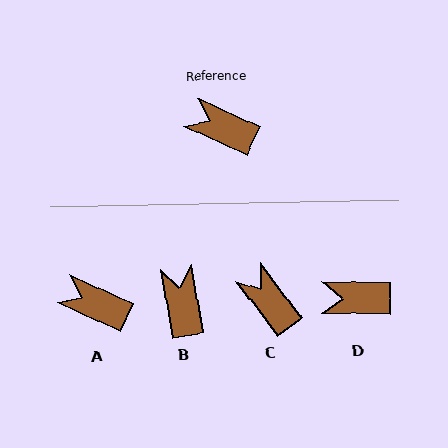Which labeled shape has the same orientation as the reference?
A.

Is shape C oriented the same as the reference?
No, it is off by about 28 degrees.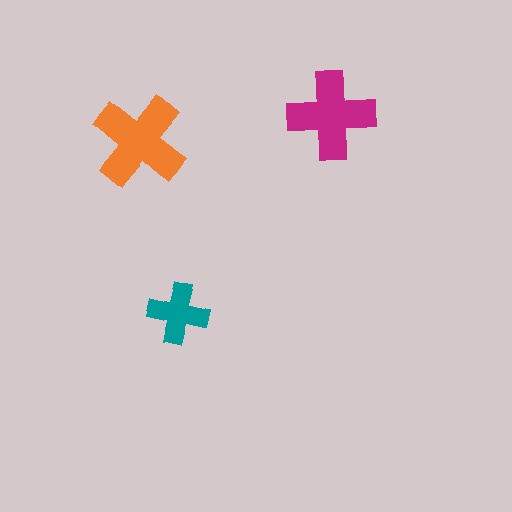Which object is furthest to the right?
The magenta cross is rightmost.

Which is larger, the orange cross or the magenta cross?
The orange one.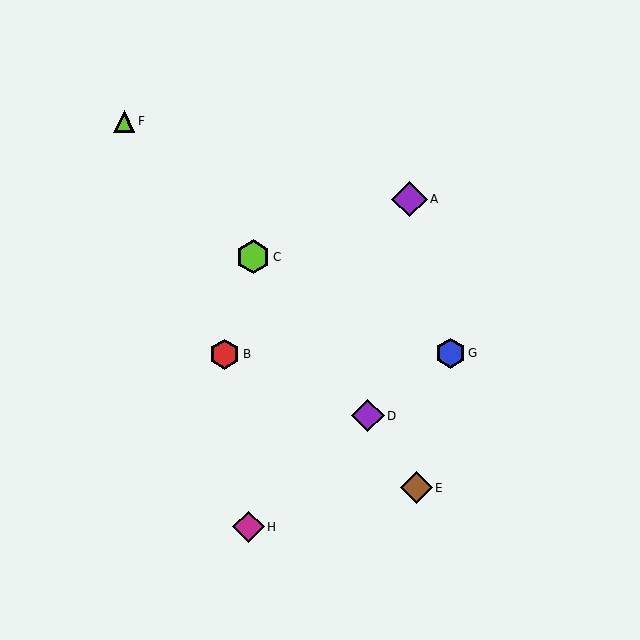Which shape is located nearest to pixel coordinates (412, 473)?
The brown diamond (labeled E) at (416, 488) is nearest to that location.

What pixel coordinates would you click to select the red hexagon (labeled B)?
Click at (225, 354) to select the red hexagon B.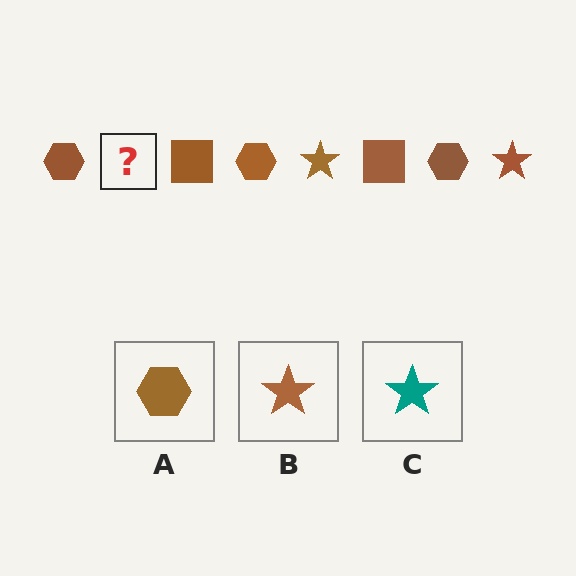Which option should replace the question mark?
Option B.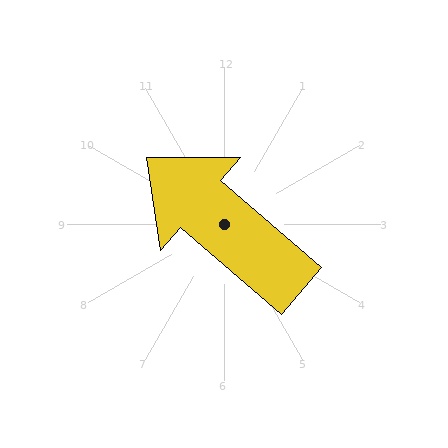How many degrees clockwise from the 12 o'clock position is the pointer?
Approximately 311 degrees.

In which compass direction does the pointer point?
Northwest.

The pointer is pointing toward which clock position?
Roughly 10 o'clock.